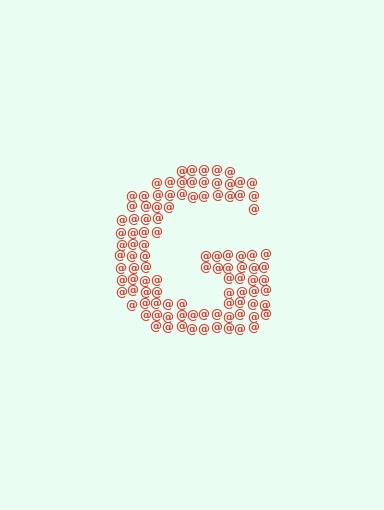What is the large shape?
The large shape is the letter G.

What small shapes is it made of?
It is made of small at signs.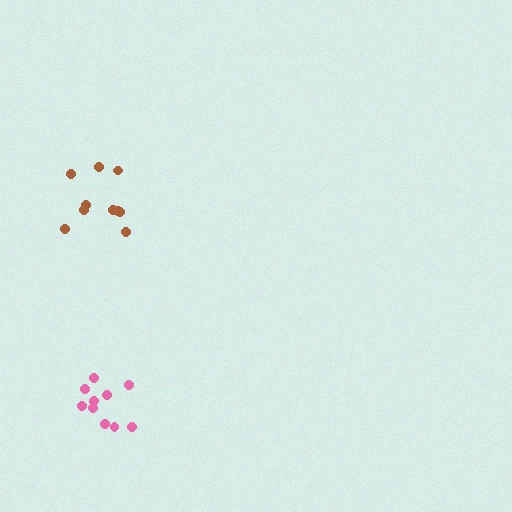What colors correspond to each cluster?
The clusters are colored: brown, pink.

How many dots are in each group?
Group 1: 10 dots, Group 2: 10 dots (20 total).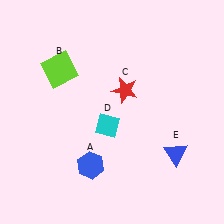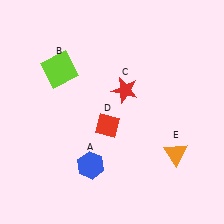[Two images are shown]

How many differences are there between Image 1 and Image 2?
There are 2 differences between the two images.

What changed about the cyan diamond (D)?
In Image 1, D is cyan. In Image 2, it changed to red.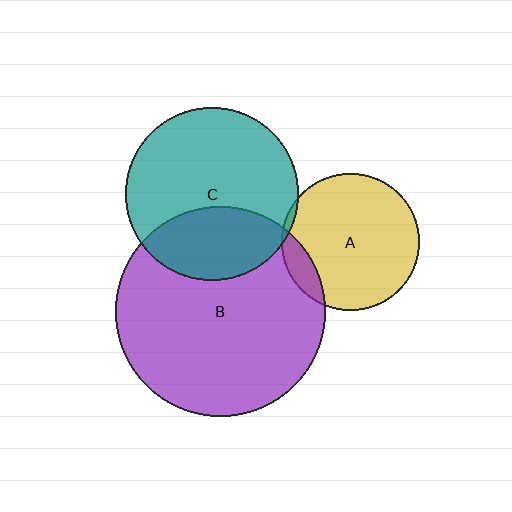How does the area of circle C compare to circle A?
Approximately 1.6 times.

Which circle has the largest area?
Circle B (purple).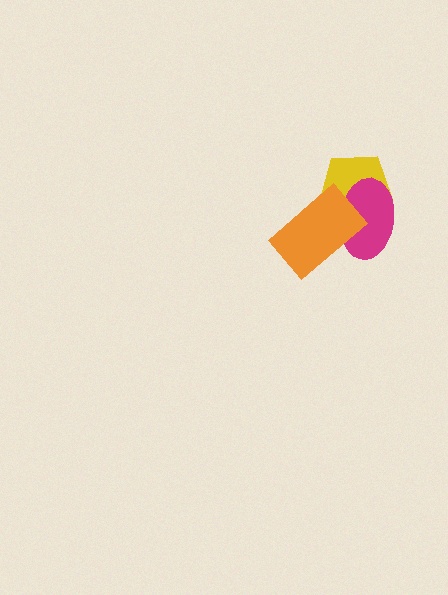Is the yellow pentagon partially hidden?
Yes, it is partially covered by another shape.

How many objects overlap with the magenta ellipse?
2 objects overlap with the magenta ellipse.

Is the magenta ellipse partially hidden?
Yes, it is partially covered by another shape.